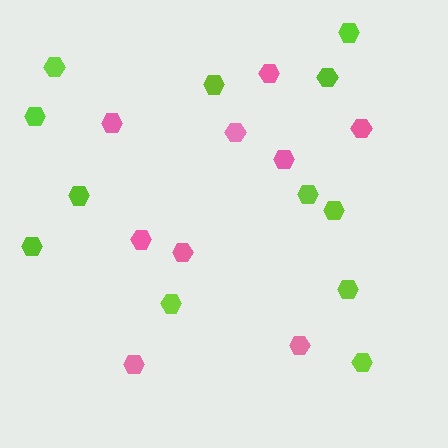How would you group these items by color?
There are 2 groups: one group of lime hexagons (12) and one group of pink hexagons (9).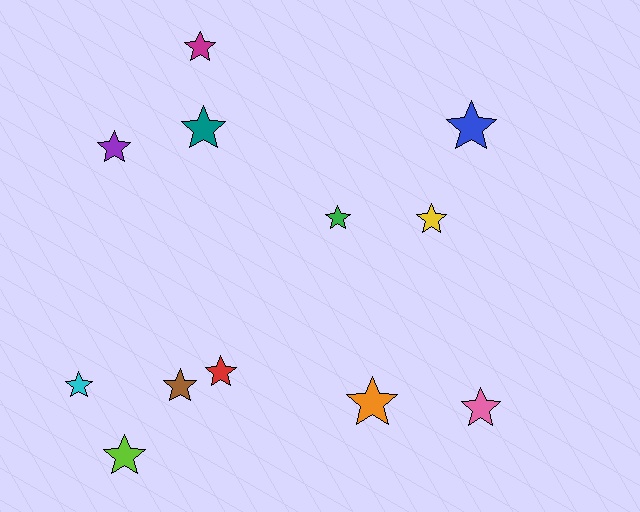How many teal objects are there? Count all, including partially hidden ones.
There is 1 teal object.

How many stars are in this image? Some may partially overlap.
There are 12 stars.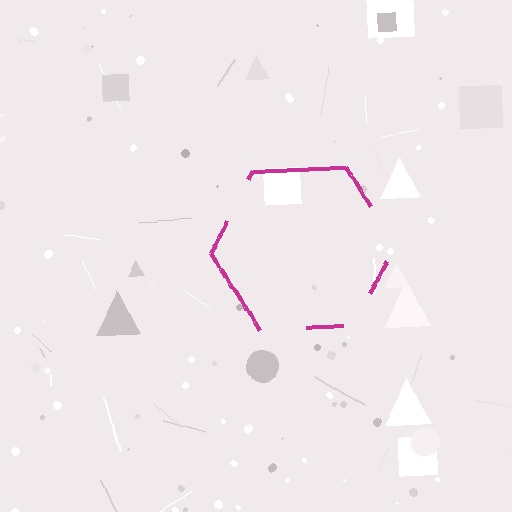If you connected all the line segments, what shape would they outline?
They would outline a hexagon.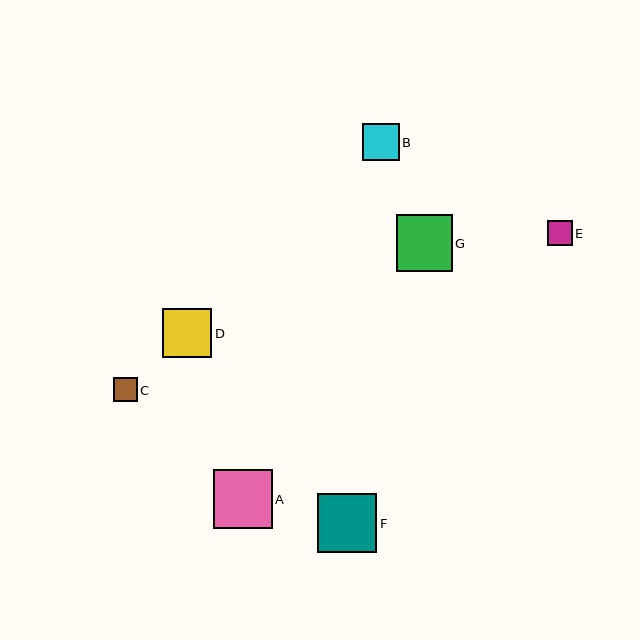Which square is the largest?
Square A is the largest with a size of approximately 59 pixels.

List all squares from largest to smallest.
From largest to smallest: A, F, G, D, B, E, C.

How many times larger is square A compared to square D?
Square A is approximately 1.2 times the size of square D.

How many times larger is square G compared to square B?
Square G is approximately 1.5 times the size of square B.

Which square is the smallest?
Square C is the smallest with a size of approximately 24 pixels.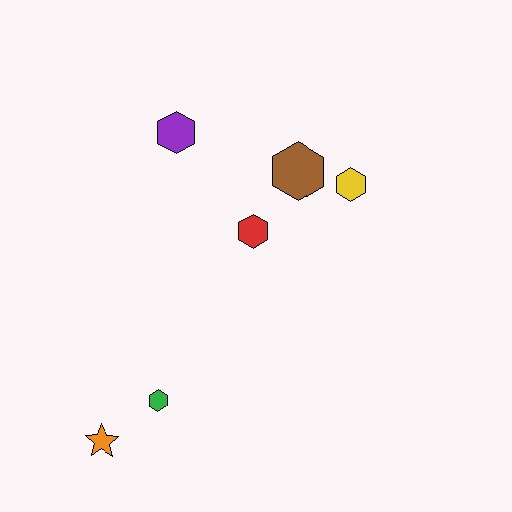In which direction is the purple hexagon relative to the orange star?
The purple hexagon is above the orange star.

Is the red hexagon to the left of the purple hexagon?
No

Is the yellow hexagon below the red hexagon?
No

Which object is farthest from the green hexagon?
The yellow hexagon is farthest from the green hexagon.